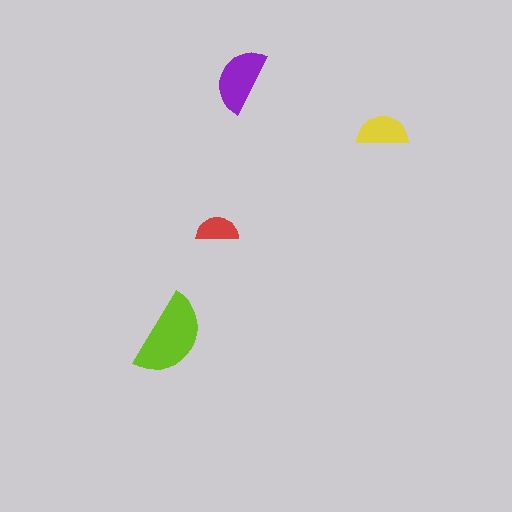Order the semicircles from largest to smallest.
the lime one, the purple one, the yellow one, the red one.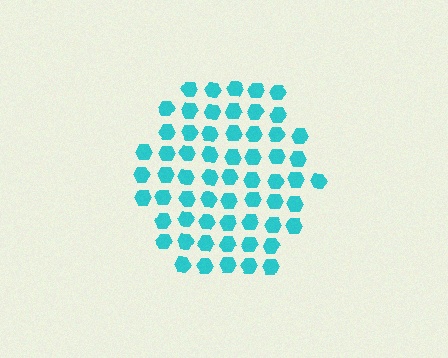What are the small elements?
The small elements are hexagons.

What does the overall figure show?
The overall figure shows a hexagon.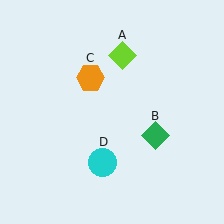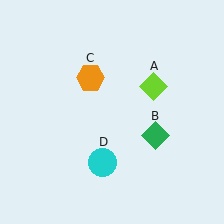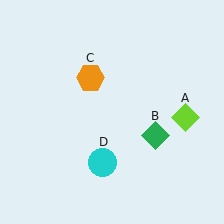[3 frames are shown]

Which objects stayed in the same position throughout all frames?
Green diamond (object B) and orange hexagon (object C) and cyan circle (object D) remained stationary.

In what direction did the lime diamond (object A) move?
The lime diamond (object A) moved down and to the right.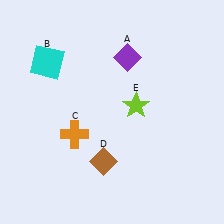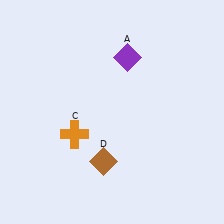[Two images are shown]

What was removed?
The lime star (E), the cyan square (B) were removed in Image 2.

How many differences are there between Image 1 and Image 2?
There are 2 differences between the two images.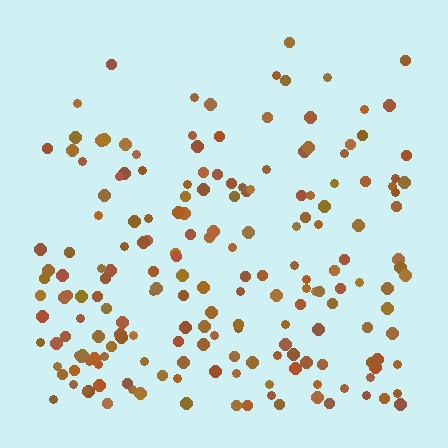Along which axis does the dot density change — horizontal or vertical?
Vertical.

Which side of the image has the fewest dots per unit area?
The top.